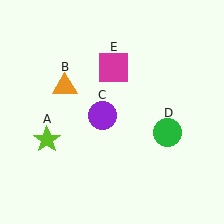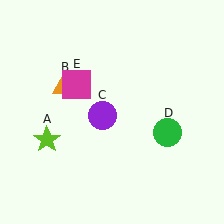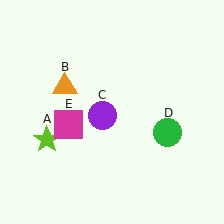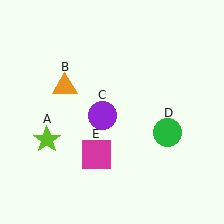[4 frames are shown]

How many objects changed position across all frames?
1 object changed position: magenta square (object E).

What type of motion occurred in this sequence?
The magenta square (object E) rotated counterclockwise around the center of the scene.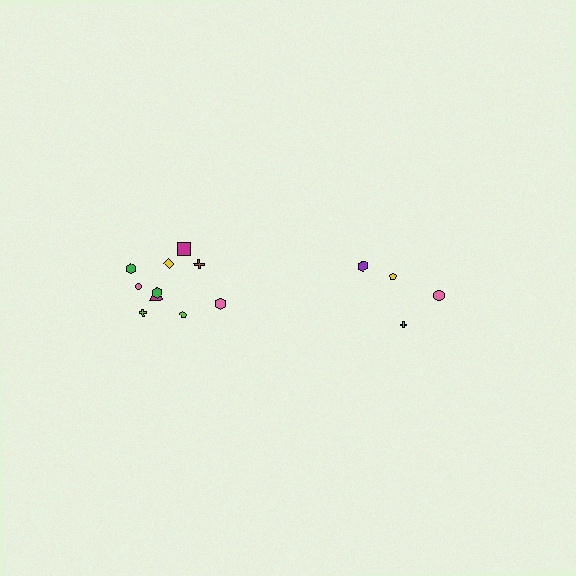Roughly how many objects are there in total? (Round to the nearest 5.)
Roughly 15 objects in total.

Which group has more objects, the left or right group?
The left group.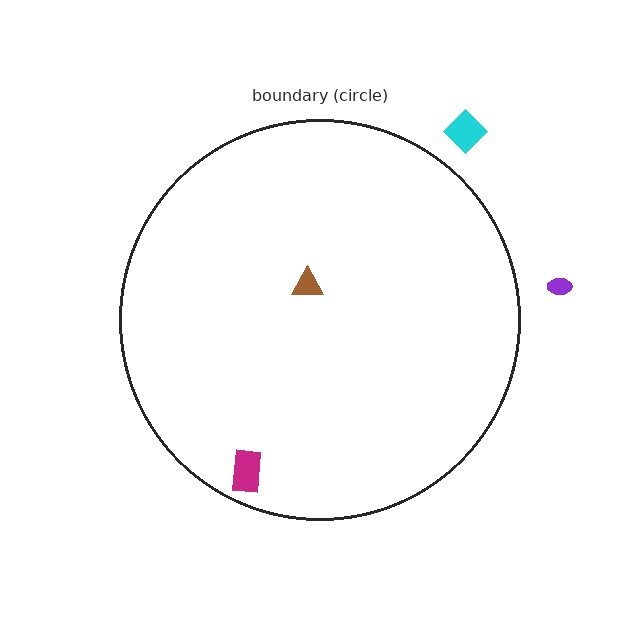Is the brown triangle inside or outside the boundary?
Inside.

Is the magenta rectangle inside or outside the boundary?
Inside.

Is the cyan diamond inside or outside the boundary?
Outside.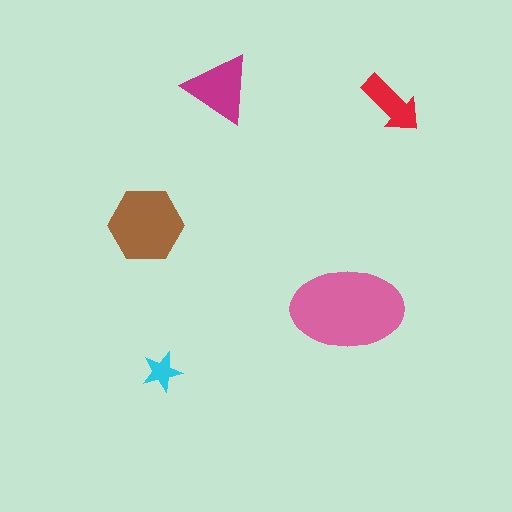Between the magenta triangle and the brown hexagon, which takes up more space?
The brown hexagon.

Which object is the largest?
The pink ellipse.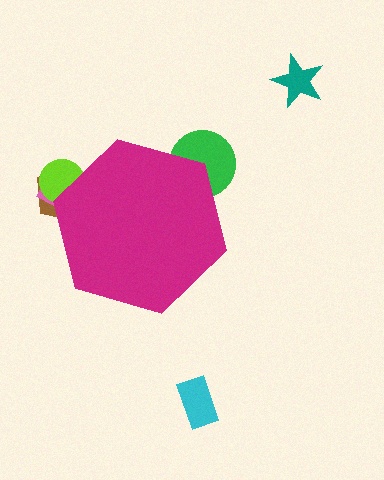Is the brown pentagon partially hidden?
Yes, the brown pentagon is partially hidden behind the magenta hexagon.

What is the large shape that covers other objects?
A magenta hexagon.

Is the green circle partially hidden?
Yes, the green circle is partially hidden behind the magenta hexagon.